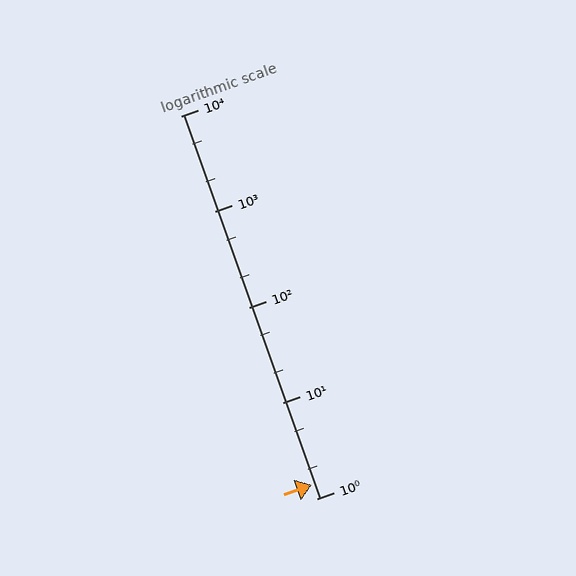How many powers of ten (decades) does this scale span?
The scale spans 4 decades, from 1 to 10000.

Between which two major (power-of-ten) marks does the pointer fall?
The pointer is between 1 and 10.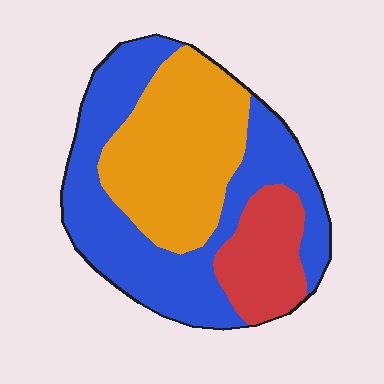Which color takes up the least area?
Red, at roughly 15%.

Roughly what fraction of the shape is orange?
Orange covers around 35% of the shape.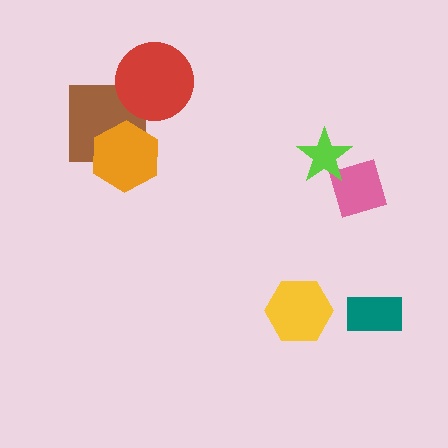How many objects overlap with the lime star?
1 object overlaps with the lime star.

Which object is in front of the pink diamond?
The lime star is in front of the pink diamond.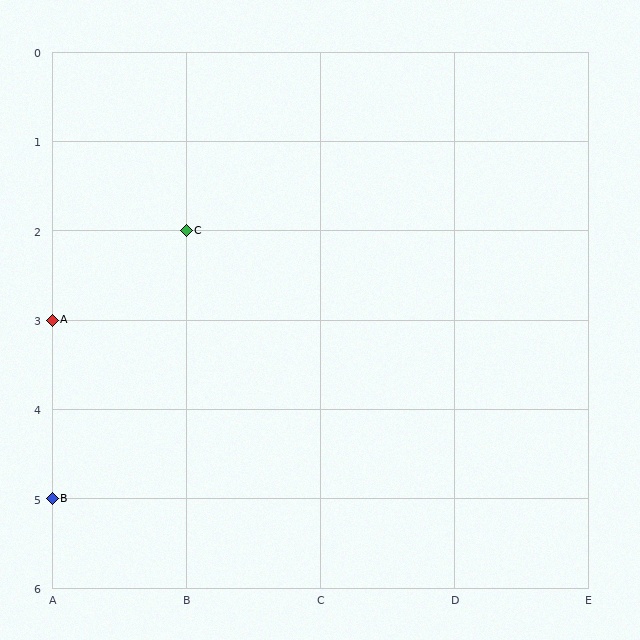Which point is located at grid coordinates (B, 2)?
Point C is at (B, 2).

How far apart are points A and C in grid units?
Points A and C are 1 column and 1 row apart (about 1.4 grid units diagonally).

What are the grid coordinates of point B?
Point B is at grid coordinates (A, 5).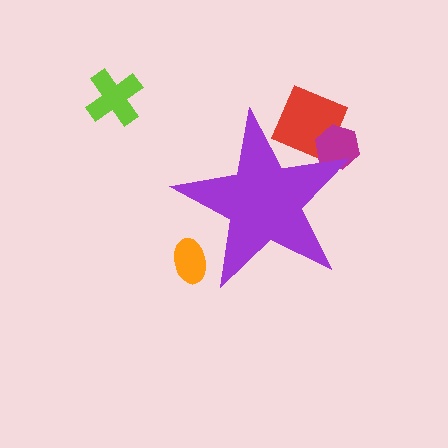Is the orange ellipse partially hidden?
Yes, the orange ellipse is partially hidden behind the purple star.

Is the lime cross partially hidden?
No, the lime cross is fully visible.